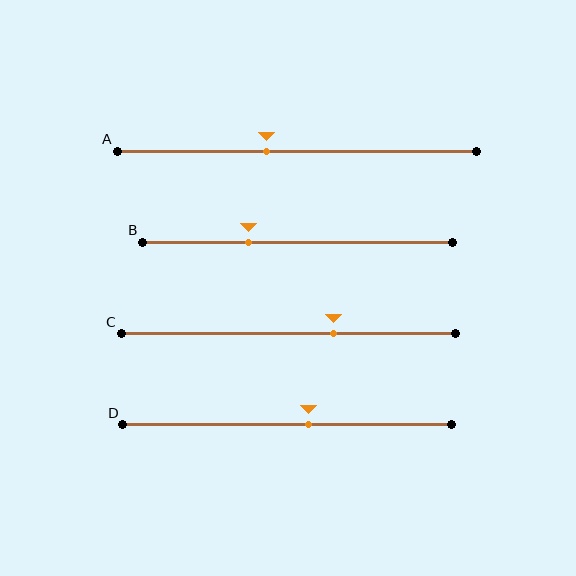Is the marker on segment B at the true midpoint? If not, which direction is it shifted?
No, the marker on segment B is shifted to the left by about 16% of the segment length.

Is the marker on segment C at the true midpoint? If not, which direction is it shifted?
No, the marker on segment C is shifted to the right by about 14% of the segment length.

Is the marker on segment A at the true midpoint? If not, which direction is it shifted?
No, the marker on segment A is shifted to the left by about 8% of the segment length.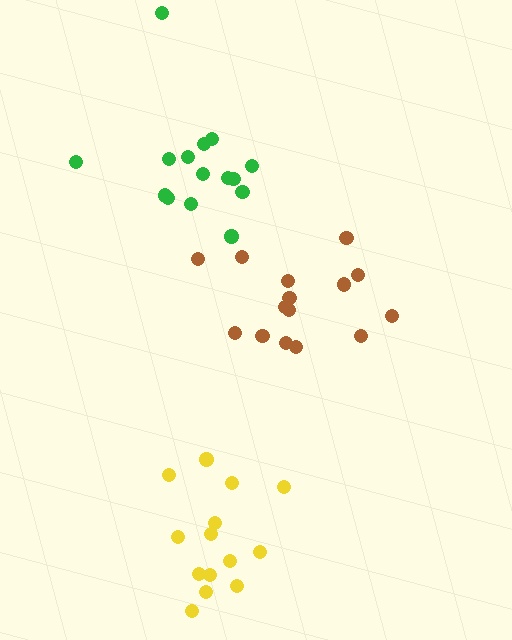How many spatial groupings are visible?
There are 3 spatial groupings.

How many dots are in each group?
Group 1: 15 dots, Group 2: 14 dots, Group 3: 15 dots (44 total).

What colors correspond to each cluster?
The clusters are colored: green, yellow, brown.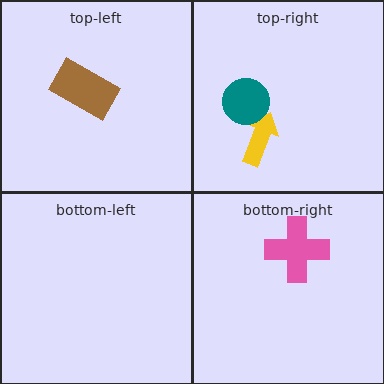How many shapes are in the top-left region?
1.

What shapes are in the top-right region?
The yellow arrow, the teal circle.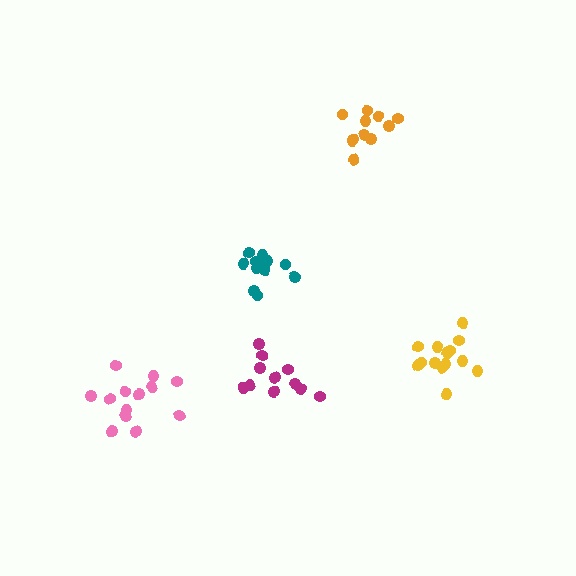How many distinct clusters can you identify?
There are 5 distinct clusters.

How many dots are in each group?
Group 1: 12 dots, Group 2: 13 dots, Group 3: 12 dots, Group 4: 11 dots, Group 5: 14 dots (62 total).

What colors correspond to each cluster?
The clusters are colored: magenta, pink, teal, orange, yellow.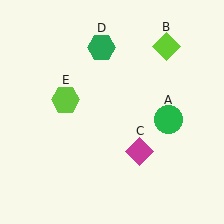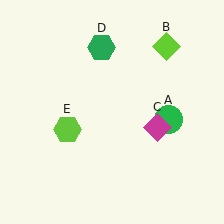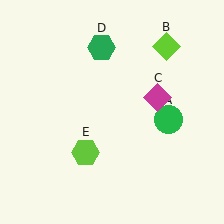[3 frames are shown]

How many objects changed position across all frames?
2 objects changed position: magenta diamond (object C), lime hexagon (object E).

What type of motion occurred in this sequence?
The magenta diamond (object C), lime hexagon (object E) rotated counterclockwise around the center of the scene.